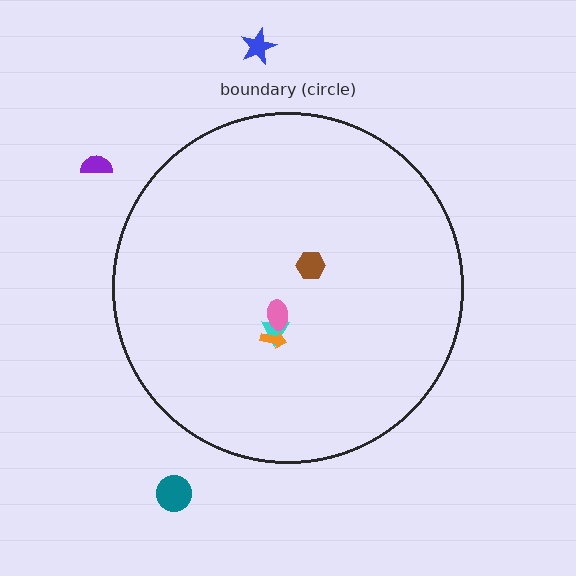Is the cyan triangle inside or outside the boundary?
Inside.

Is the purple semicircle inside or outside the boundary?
Outside.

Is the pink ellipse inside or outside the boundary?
Inside.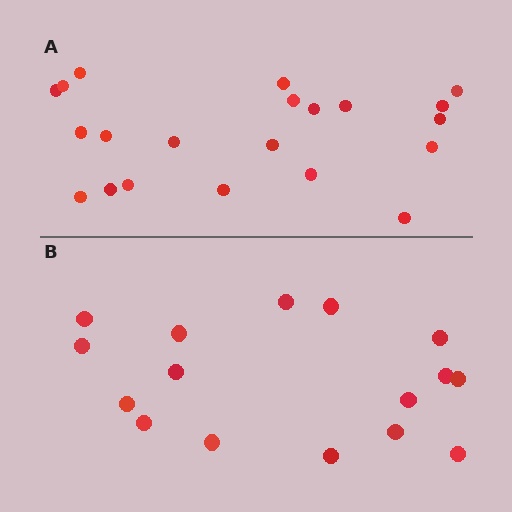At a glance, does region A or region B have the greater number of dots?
Region A (the top region) has more dots.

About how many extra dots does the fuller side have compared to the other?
Region A has about 5 more dots than region B.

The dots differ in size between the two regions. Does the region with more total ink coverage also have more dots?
No. Region B has more total ink coverage because its dots are larger, but region A actually contains more individual dots. Total area can be misleading — the number of items is what matters here.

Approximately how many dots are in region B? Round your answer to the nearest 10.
About 20 dots. (The exact count is 16, which rounds to 20.)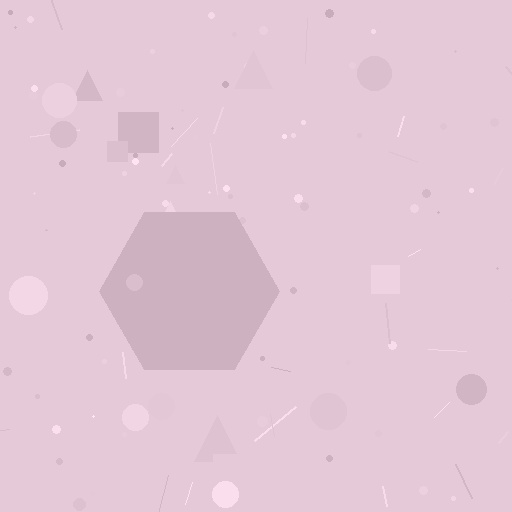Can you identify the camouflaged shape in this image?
The camouflaged shape is a hexagon.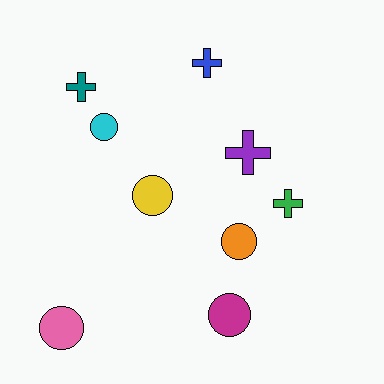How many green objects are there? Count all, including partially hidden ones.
There is 1 green object.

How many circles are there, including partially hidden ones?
There are 5 circles.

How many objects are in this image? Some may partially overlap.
There are 9 objects.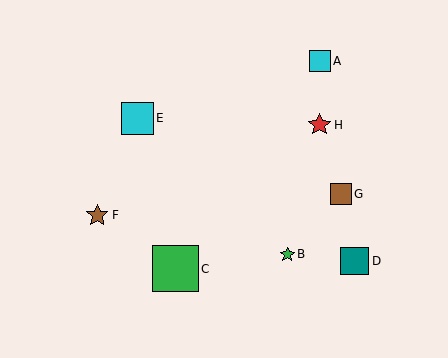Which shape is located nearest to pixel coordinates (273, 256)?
The green star (labeled B) at (287, 254) is nearest to that location.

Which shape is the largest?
The green square (labeled C) is the largest.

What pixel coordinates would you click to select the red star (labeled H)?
Click at (320, 125) to select the red star H.